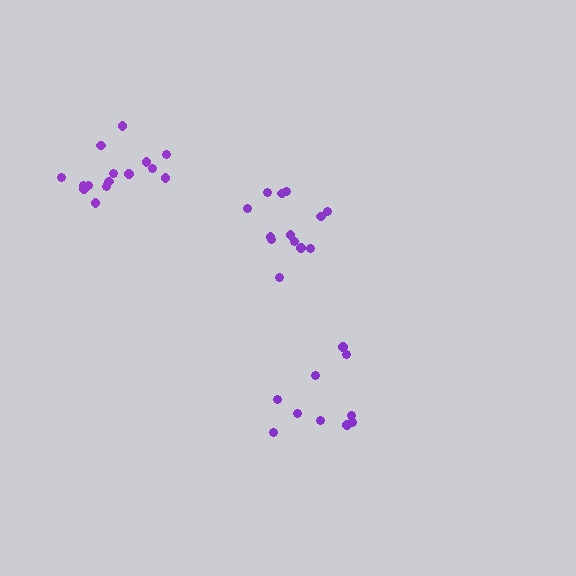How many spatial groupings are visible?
There are 3 spatial groupings.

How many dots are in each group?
Group 1: 15 dots, Group 2: 13 dots, Group 3: 10 dots (38 total).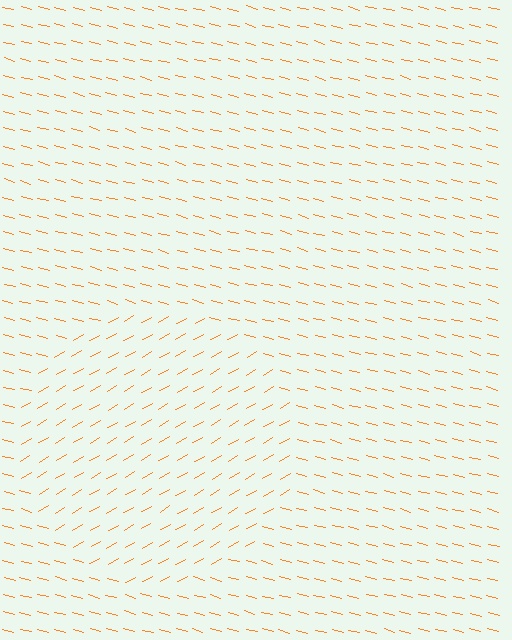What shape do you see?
I see a circle.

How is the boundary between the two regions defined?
The boundary is defined purely by a change in line orientation (approximately 45 degrees difference). All lines are the same color and thickness.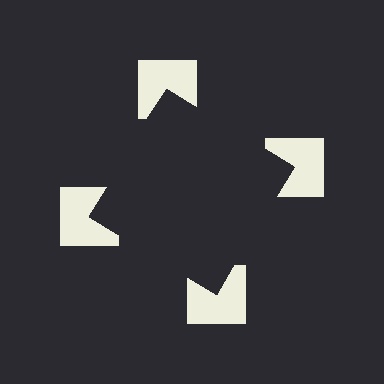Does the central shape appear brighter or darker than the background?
It typically appears slightly darker than the background, even though no actual brightness change is drawn.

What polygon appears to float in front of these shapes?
An illusory square — its edges are inferred from the aligned wedge cuts in the notched squares, not physically drawn.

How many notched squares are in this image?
There are 4 — one at each vertex of the illusory square.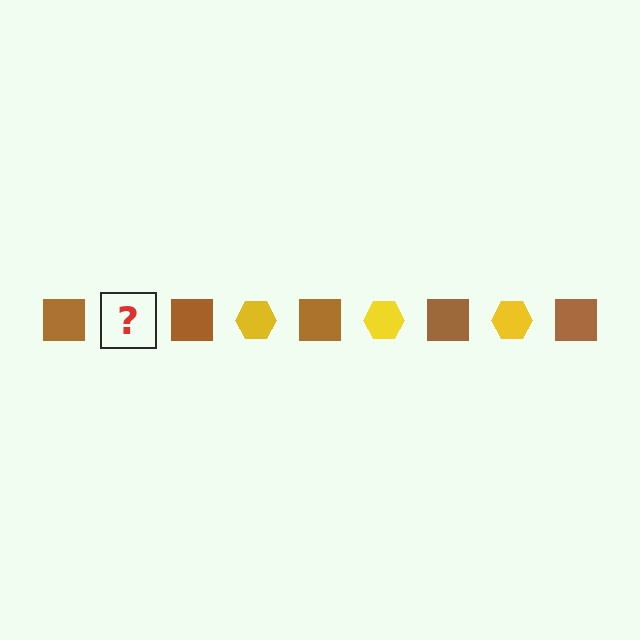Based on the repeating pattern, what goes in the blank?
The blank should be a yellow hexagon.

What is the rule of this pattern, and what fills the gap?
The rule is that the pattern alternates between brown square and yellow hexagon. The gap should be filled with a yellow hexagon.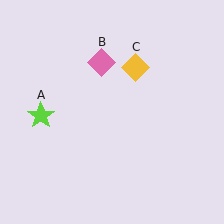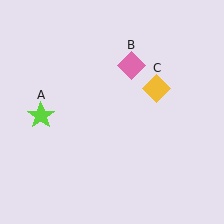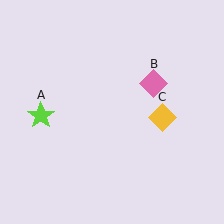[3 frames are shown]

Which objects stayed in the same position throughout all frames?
Lime star (object A) remained stationary.